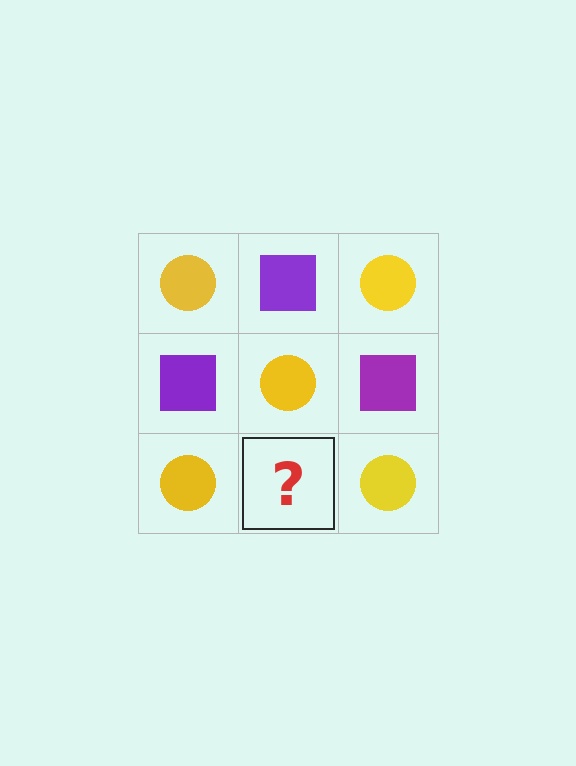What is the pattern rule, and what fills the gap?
The rule is that it alternates yellow circle and purple square in a checkerboard pattern. The gap should be filled with a purple square.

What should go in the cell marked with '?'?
The missing cell should contain a purple square.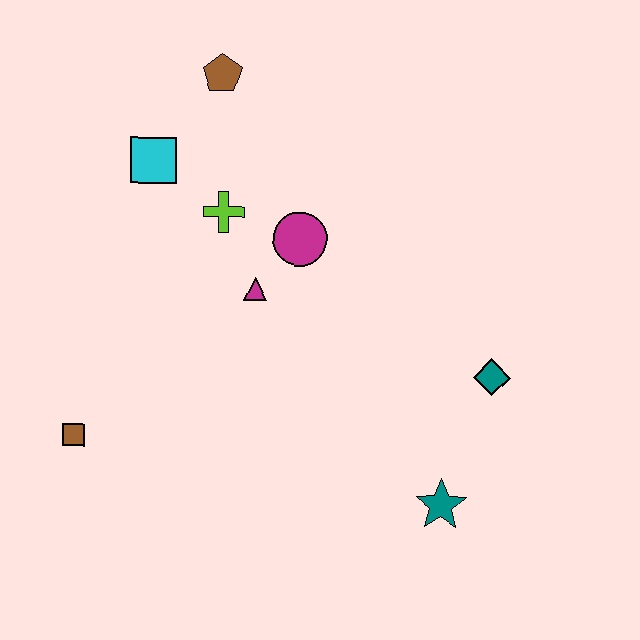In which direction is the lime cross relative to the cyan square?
The lime cross is to the right of the cyan square.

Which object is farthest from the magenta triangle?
The teal star is farthest from the magenta triangle.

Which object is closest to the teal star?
The teal diamond is closest to the teal star.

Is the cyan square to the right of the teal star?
No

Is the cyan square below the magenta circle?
No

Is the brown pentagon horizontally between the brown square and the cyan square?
No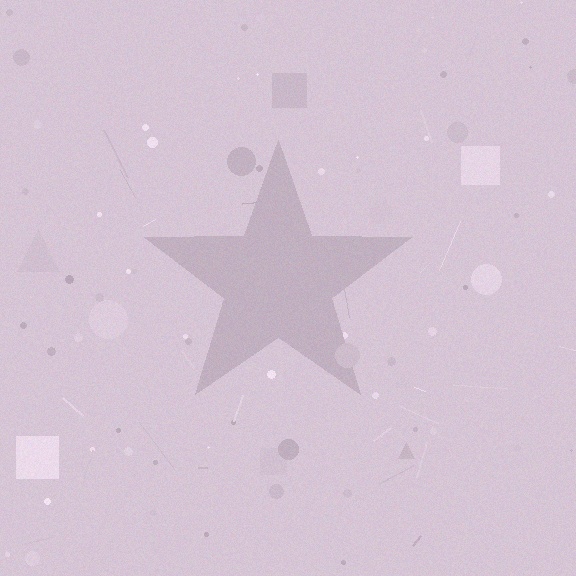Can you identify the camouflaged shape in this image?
The camouflaged shape is a star.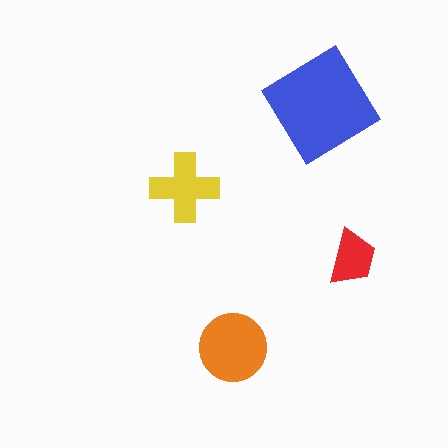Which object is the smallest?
The red trapezoid.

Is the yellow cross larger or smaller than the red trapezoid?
Larger.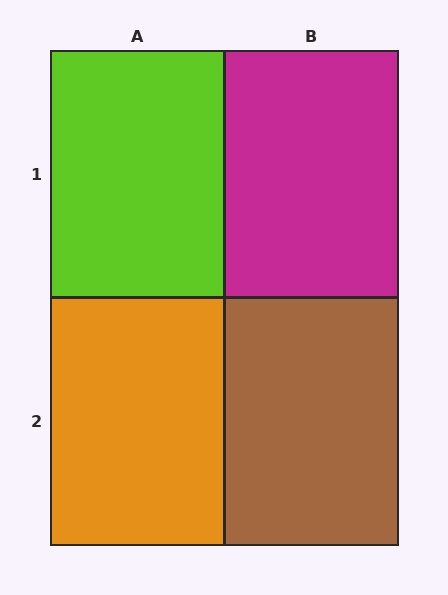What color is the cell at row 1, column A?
Lime.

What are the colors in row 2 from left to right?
Orange, brown.